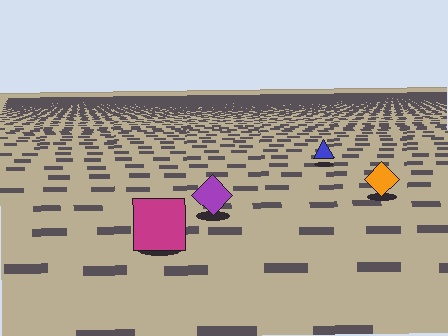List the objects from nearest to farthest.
From nearest to farthest: the magenta square, the purple diamond, the orange diamond, the blue triangle.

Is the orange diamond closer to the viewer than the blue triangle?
Yes. The orange diamond is closer — you can tell from the texture gradient: the ground texture is coarser near it.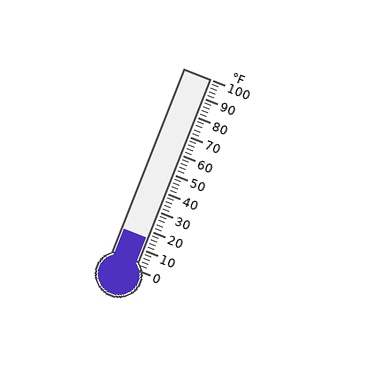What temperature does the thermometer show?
The thermometer shows approximately 16°F.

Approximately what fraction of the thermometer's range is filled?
The thermometer is filled to approximately 15% of its range.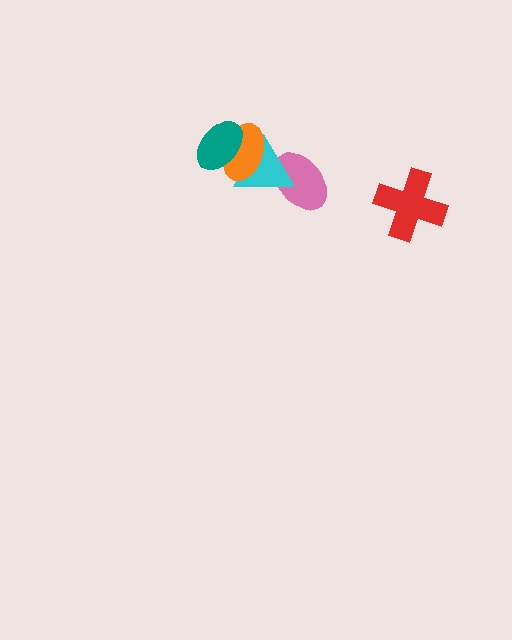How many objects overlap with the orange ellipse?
2 objects overlap with the orange ellipse.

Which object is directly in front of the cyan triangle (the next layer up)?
The orange ellipse is directly in front of the cyan triangle.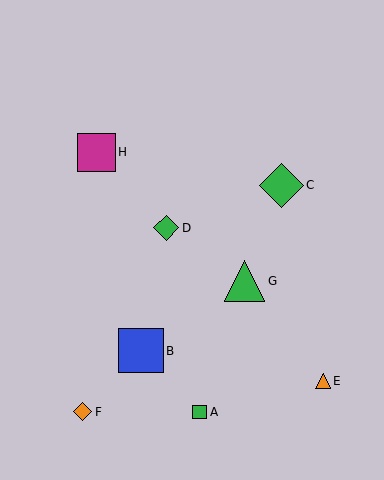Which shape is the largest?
The blue square (labeled B) is the largest.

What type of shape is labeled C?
Shape C is a green diamond.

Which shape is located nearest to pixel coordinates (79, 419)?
The orange diamond (labeled F) at (83, 412) is nearest to that location.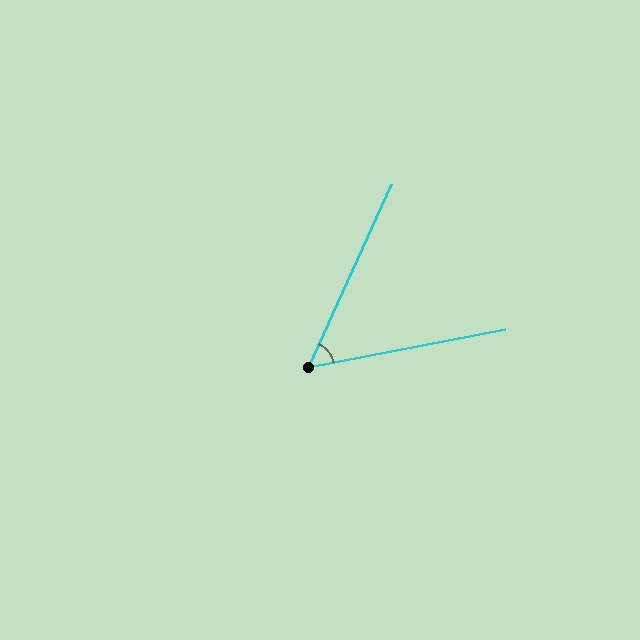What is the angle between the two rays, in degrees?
Approximately 55 degrees.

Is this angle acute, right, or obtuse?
It is acute.